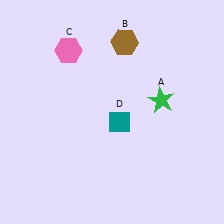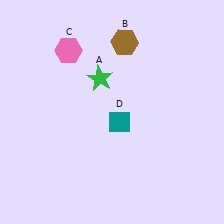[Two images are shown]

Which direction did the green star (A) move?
The green star (A) moved left.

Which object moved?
The green star (A) moved left.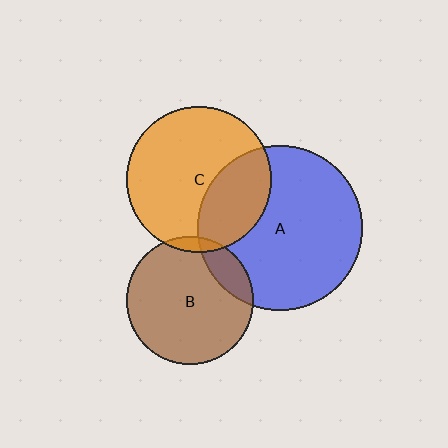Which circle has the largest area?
Circle A (blue).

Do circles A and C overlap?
Yes.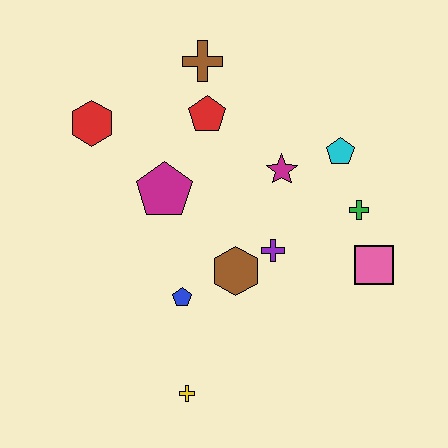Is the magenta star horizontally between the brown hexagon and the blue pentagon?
No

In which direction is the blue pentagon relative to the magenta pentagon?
The blue pentagon is below the magenta pentagon.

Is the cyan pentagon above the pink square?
Yes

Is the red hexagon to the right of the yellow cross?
No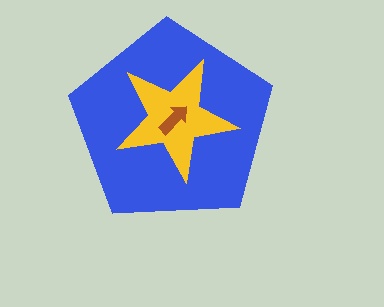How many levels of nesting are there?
3.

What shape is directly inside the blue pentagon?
The yellow star.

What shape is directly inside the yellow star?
The brown arrow.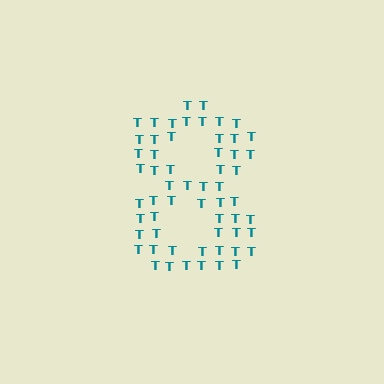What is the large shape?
The large shape is the digit 8.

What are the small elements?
The small elements are letter T's.